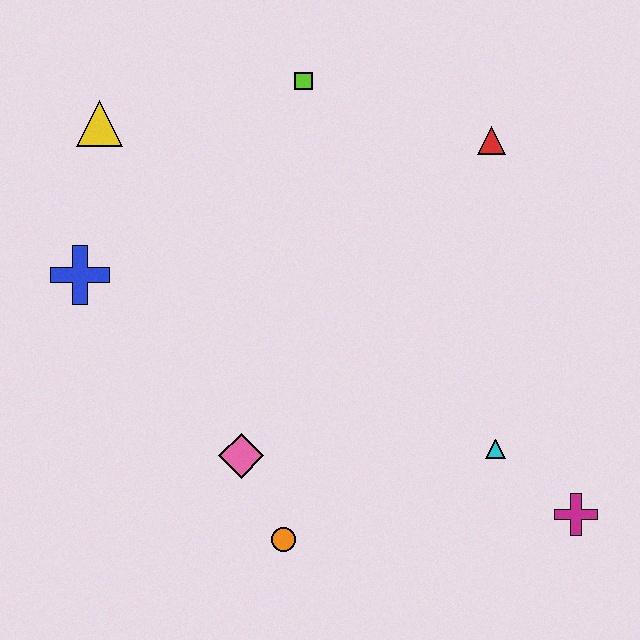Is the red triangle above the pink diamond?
Yes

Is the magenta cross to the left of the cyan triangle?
No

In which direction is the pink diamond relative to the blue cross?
The pink diamond is below the blue cross.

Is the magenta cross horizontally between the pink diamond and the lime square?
No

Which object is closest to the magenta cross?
The cyan triangle is closest to the magenta cross.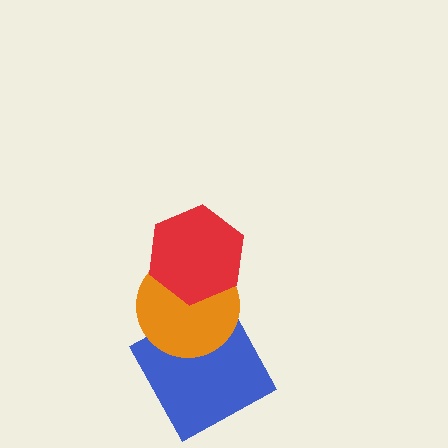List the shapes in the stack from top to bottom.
From top to bottom: the red hexagon, the orange circle, the blue square.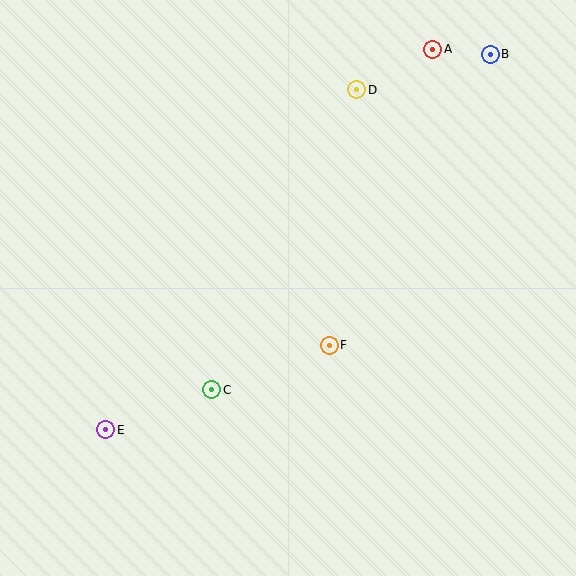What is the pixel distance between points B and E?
The distance between B and E is 537 pixels.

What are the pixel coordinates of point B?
Point B is at (490, 54).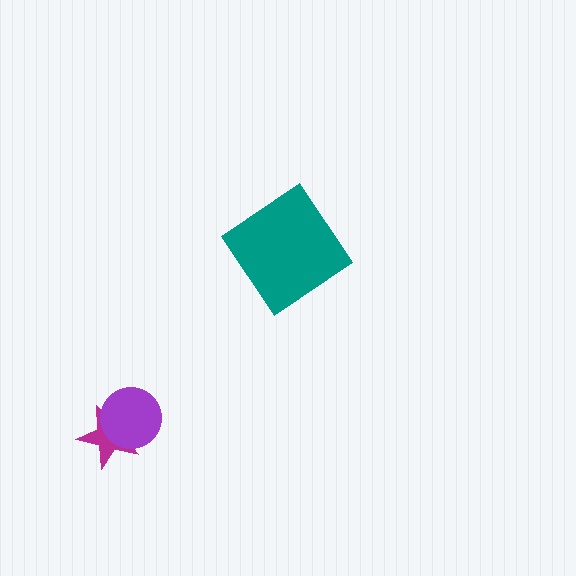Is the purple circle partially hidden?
No, no other shape covers it.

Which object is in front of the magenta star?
The purple circle is in front of the magenta star.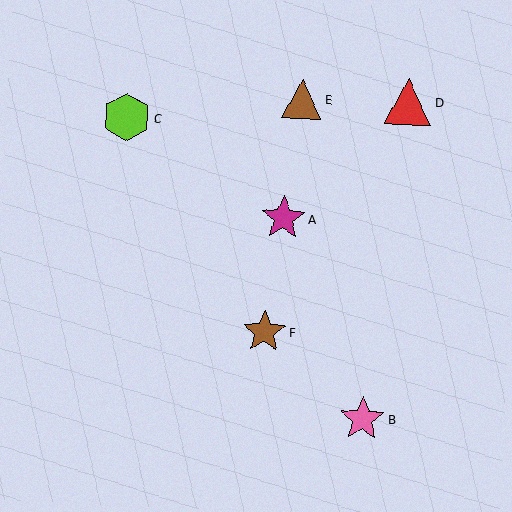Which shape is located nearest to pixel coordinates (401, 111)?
The red triangle (labeled D) at (409, 102) is nearest to that location.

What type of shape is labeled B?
Shape B is a pink star.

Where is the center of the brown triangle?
The center of the brown triangle is at (302, 99).